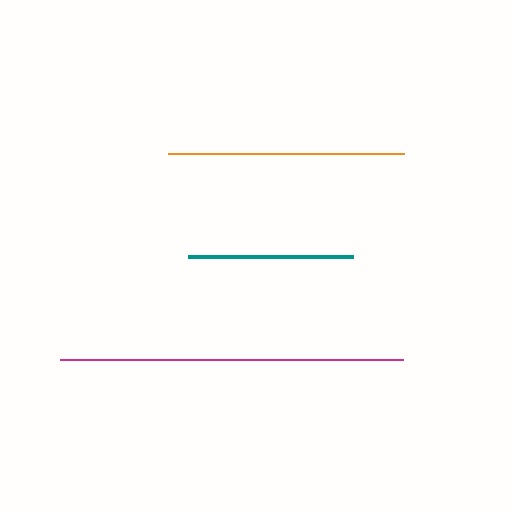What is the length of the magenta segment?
The magenta segment is approximately 343 pixels long.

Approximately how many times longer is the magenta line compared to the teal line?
The magenta line is approximately 2.1 times the length of the teal line.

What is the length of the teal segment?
The teal segment is approximately 165 pixels long.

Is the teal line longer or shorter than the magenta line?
The magenta line is longer than the teal line.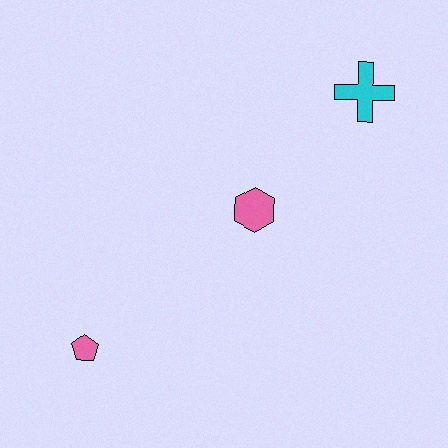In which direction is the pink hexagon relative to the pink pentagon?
The pink hexagon is to the right of the pink pentagon.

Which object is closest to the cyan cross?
The pink hexagon is closest to the cyan cross.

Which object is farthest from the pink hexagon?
The pink pentagon is farthest from the pink hexagon.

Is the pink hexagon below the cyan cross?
Yes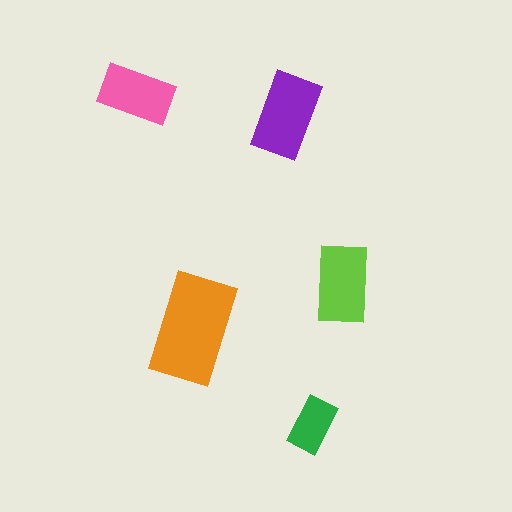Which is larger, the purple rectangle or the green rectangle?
The purple one.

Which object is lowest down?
The green rectangle is bottommost.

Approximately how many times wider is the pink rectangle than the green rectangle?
About 1.5 times wider.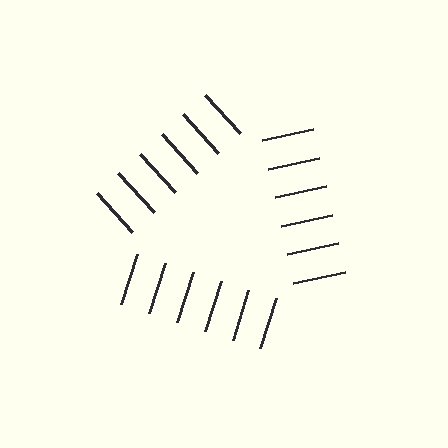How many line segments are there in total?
18 — 6 along each of the 3 edges.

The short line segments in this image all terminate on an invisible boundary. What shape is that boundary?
An illusory triangle — the line segments terminate on its edges but no continuous stroke is drawn.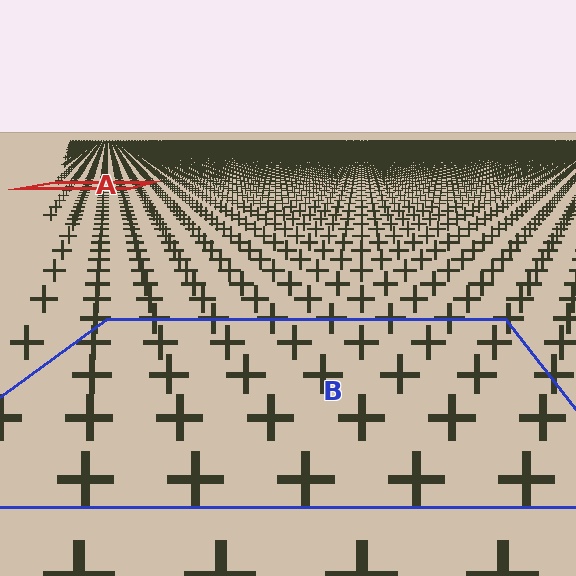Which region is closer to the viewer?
Region B is closer. The texture elements there are larger and more spread out.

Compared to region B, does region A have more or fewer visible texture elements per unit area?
Region A has more texture elements per unit area — they are packed more densely because it is farther away.